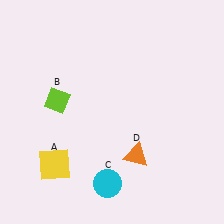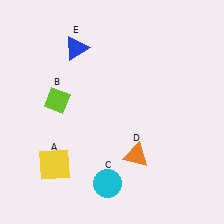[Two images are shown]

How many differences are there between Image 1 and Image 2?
There is 1 difference between the two images.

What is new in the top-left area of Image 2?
A blue triangle (E) was added in the top-left area of Image 2.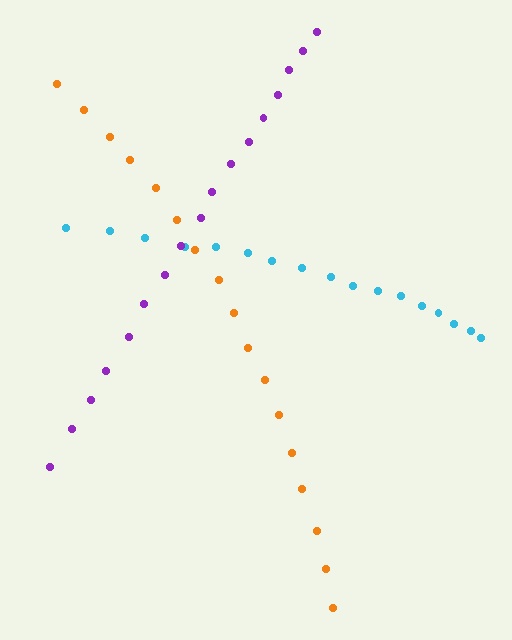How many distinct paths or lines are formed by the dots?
There are 3 distinct paths.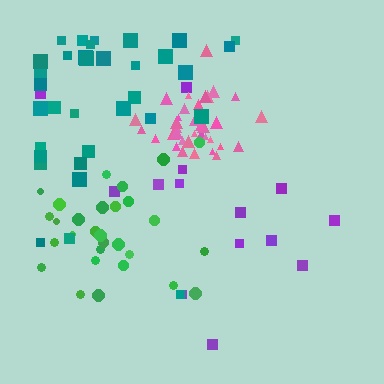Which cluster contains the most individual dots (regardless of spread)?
Pink (35).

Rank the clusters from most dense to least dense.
pink, green, teal, purple.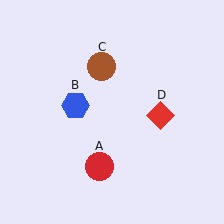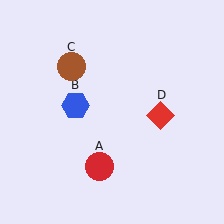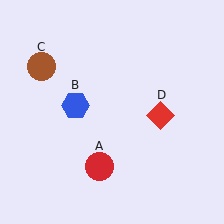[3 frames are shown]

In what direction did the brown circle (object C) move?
The brown circle (object C) moved left.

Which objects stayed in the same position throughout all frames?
Red circle (object A) and blue hexagon (object B) and red diamond (object D) remained stationary.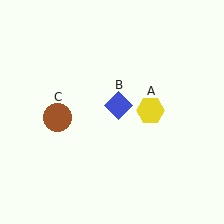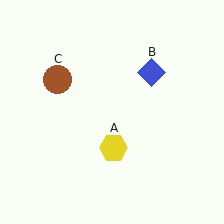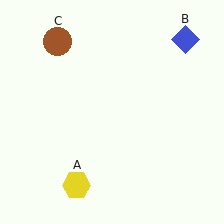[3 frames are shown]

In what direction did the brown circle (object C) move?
The brown circle (object C) moved up.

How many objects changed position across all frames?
3 objects changed position: yellow hexagon (object A), blue diamond (object B), brown circle (object C).